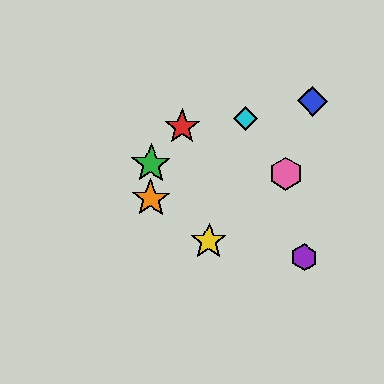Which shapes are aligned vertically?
The green star, the orange star are aligned vertically.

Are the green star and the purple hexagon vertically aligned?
No, the green star is at x≈151 and the purple hexagon is at x≈304.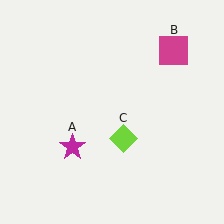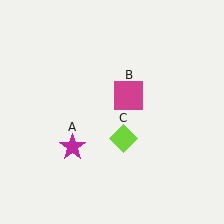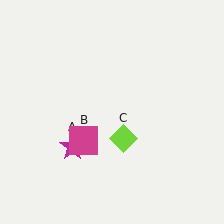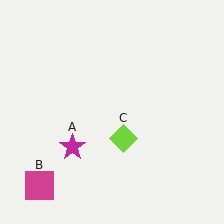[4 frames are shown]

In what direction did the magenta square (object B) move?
The magenta square (object B) moved down and to the left.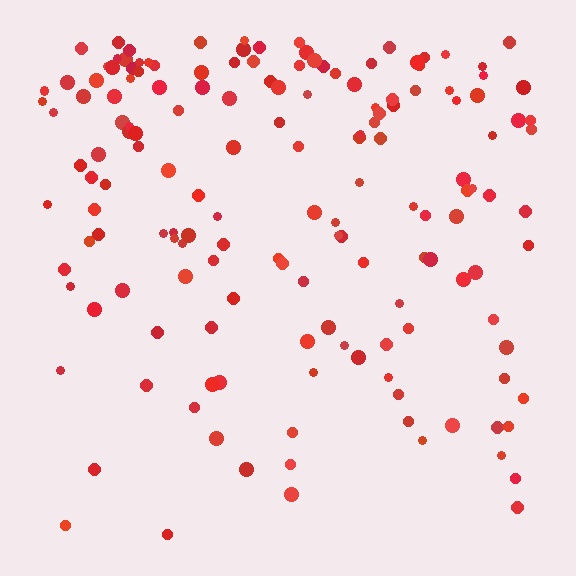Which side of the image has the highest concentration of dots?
The top.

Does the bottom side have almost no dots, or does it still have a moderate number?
Still a moderate number, just noticeably fewer than the top.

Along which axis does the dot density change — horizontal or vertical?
Vertical.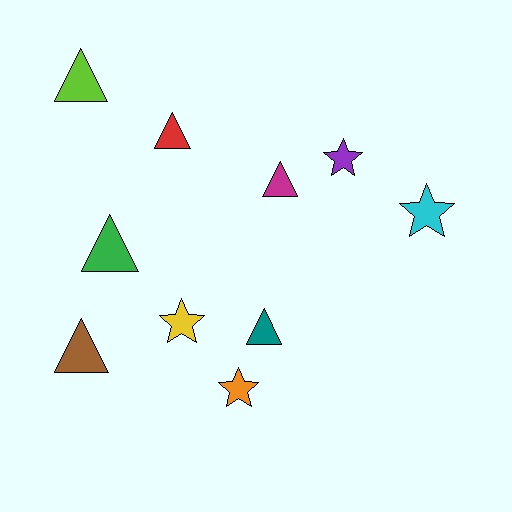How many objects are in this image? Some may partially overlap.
There are 10 objects.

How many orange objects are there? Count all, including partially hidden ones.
There is 1 orange object.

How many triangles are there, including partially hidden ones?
There are 6 triangles.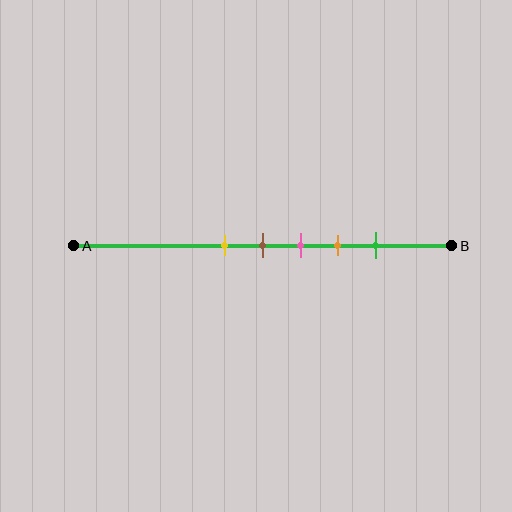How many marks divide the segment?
There are 5 marks dividing the segment.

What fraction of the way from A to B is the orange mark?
The orange mark is approximately 70% (0.7) of the way from A to B.